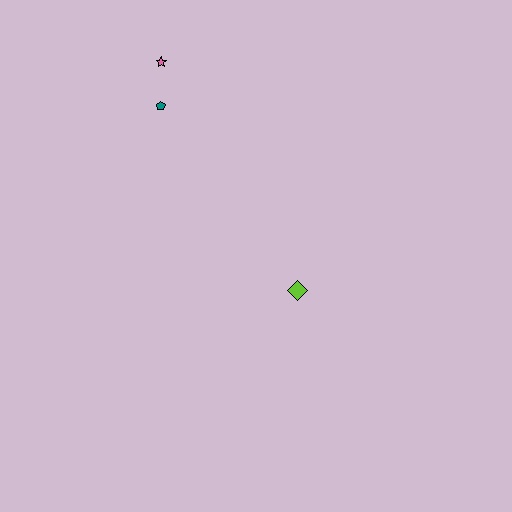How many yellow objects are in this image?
There are no yellow objects.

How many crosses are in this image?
There are no crosses.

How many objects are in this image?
There are 3 objects.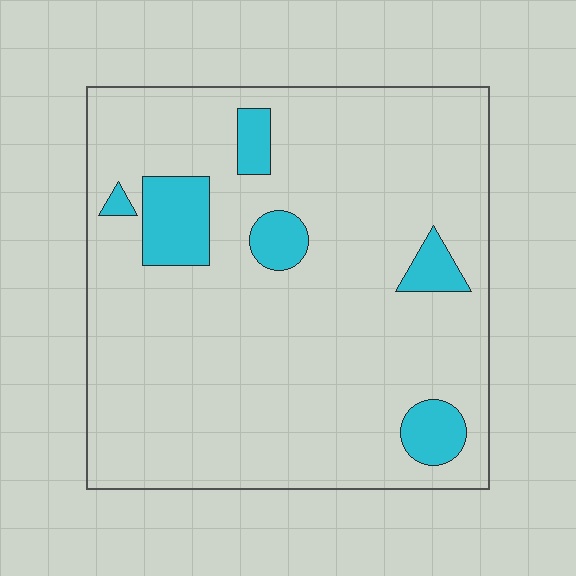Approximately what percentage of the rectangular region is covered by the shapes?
Approximately 10%.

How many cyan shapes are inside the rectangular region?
6.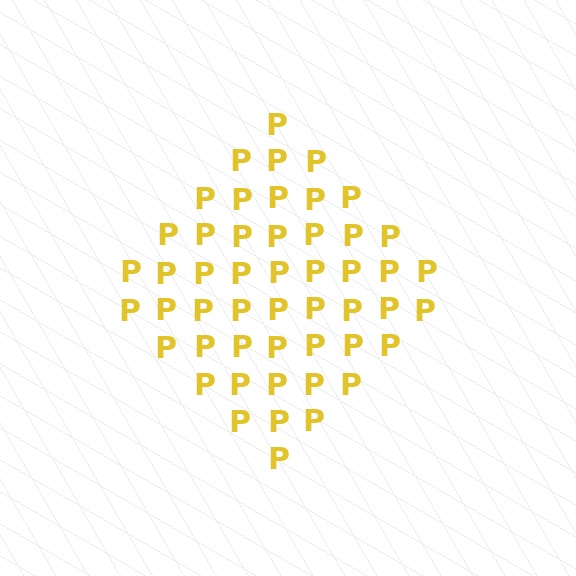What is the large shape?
The large shape is a diamond.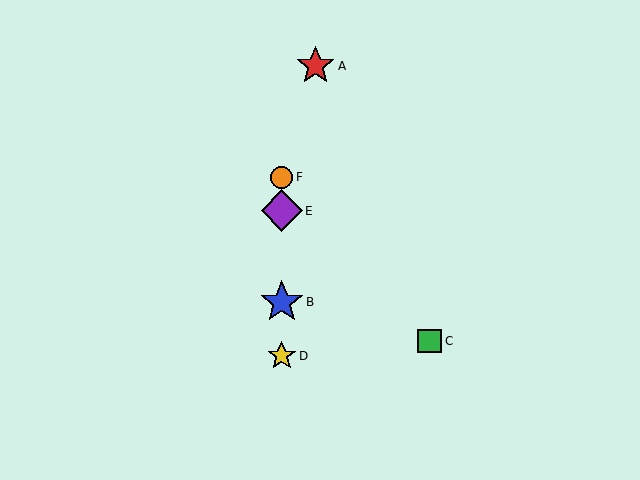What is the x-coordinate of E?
Object E is at x≈282.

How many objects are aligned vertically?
4 objects (B, D, E, F) are aligned vertically.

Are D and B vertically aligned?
Yes, both are at x≈282.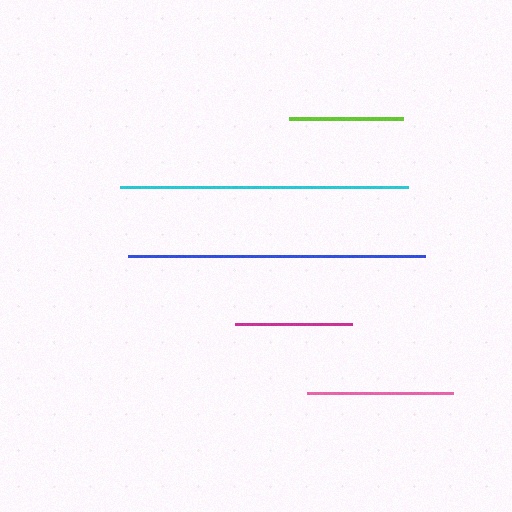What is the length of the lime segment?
The lime segment is approximately 113 pixels long.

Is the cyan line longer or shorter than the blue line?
The blue line is longer than the cyan line.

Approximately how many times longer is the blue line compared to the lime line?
The blue line is approximately 2.6 times the length of the lime line.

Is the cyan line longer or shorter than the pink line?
The cyan line is longer than the pink line.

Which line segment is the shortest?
The lime line is the shortest at approximately 113 pixels.